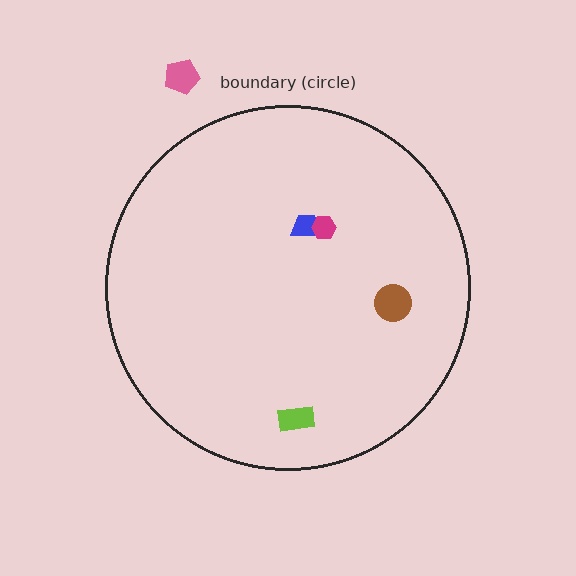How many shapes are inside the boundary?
4 inside, 1 outside.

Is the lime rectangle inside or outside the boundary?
Inside.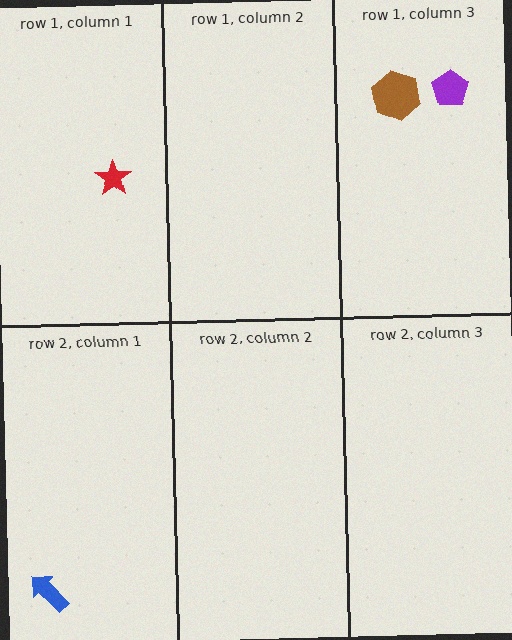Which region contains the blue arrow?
The row 2, column 1 region.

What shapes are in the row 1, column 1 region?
The red star.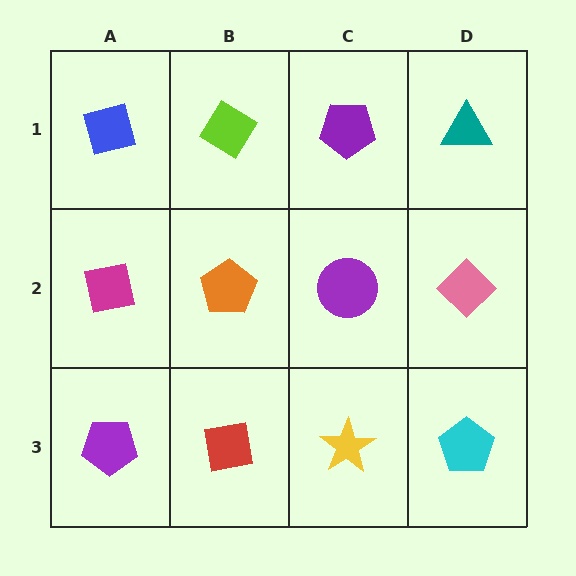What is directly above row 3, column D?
A pink diamond.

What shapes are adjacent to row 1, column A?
A magenta square (row 2, column A), a lime diamond (row 1, column B).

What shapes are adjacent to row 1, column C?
A purple circle (row 2, column C), a lime diamond (row 1, column B), a teal triangle (row 1, column D).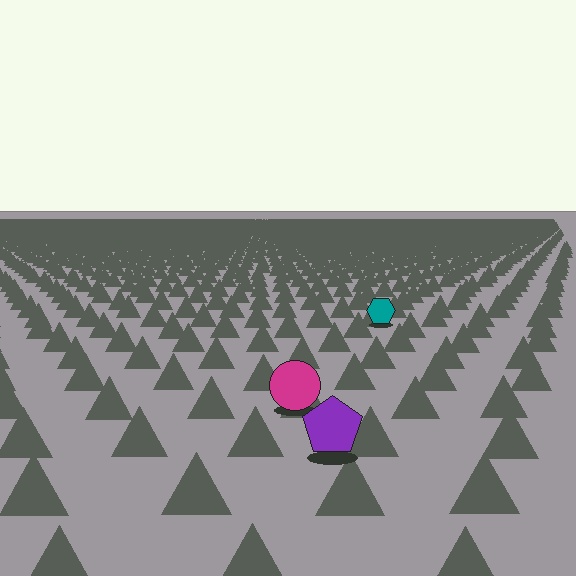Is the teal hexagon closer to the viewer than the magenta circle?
No. The magenta circle is closer — you can tell from the texture gradient: the ground texture is coarser near it.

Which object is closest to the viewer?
The purple pentagon is closest. The texture marks near it are larger and more spread out.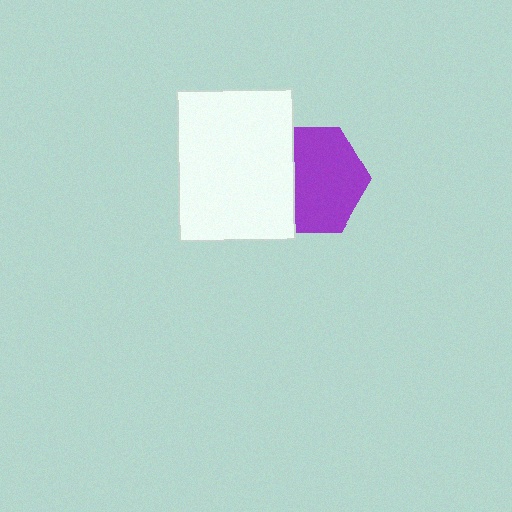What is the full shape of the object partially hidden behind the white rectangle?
The partially hidden object is a purple hexagon.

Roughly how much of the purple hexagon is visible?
Most of it is visible (roughly 68%).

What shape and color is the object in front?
The object in front is a white rectangle.